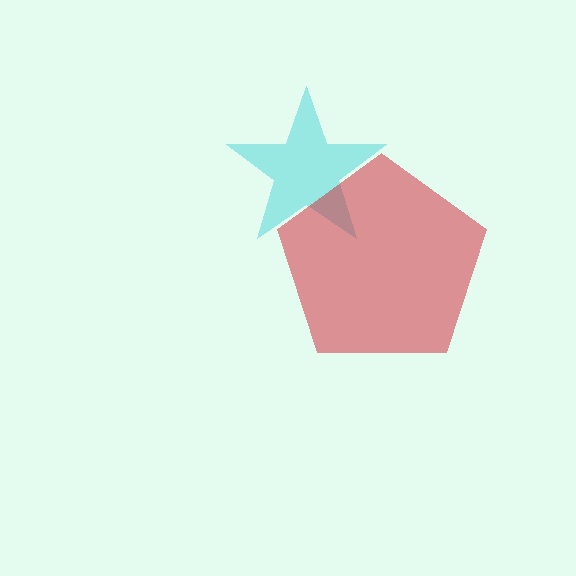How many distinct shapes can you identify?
There are 2 distinct shapes: a cyan star, a red pentagon.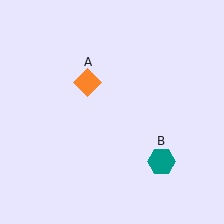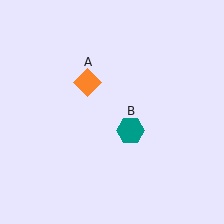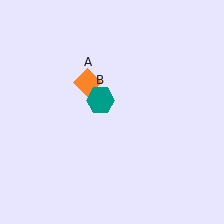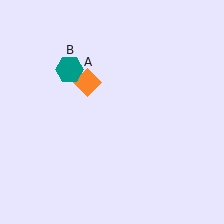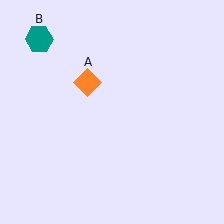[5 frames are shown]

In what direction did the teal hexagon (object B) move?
The teal hexagon (object B) moved up and to the left.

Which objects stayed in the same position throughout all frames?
Orange diamond (object A) remained stationary.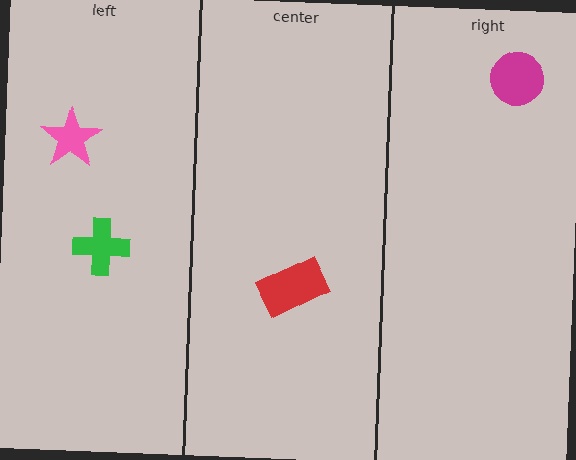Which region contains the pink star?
The left region.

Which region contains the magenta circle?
The right region.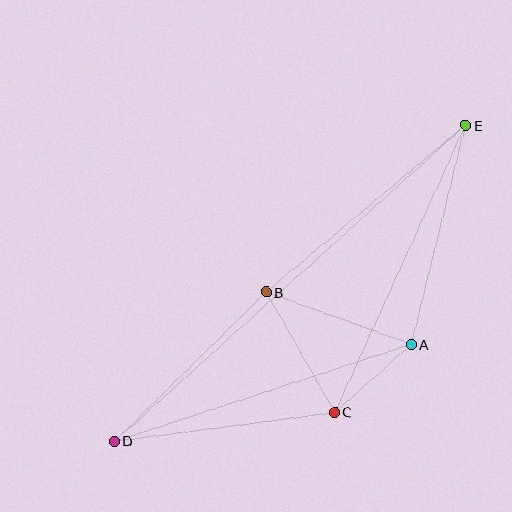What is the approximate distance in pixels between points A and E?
The distance between A and E is approximately 226 pixels.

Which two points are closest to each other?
Points A and C are closest to each other.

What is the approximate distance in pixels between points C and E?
The distance between C and E is approximately 315 pixels.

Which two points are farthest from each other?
Points D and E are farthest from each other.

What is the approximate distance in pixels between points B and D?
The distance between B and D is approximately 212 pixels.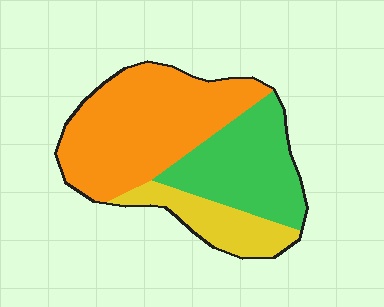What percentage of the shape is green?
Green takes up about one third (1/3) of the shape.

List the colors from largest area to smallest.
From largest to smallest: orange, green, yellow.